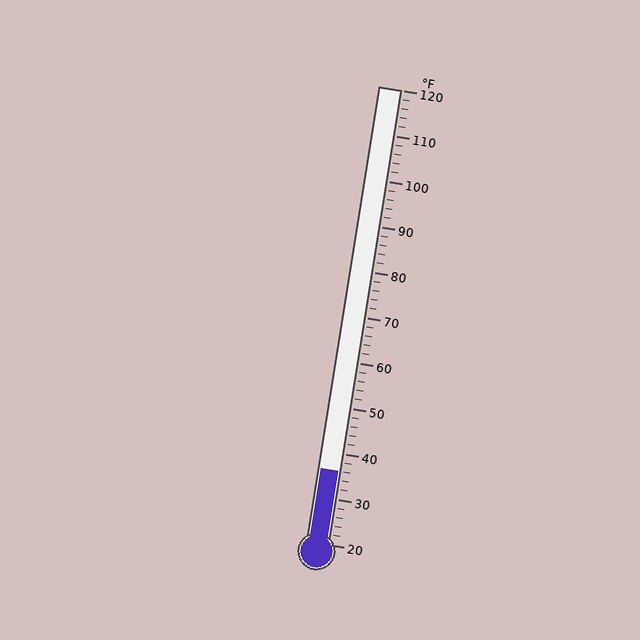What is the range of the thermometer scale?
The thermometer scale ranges from 20°F to 120°F.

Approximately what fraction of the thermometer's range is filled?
The thermometer is filled to approximately 15% of its range.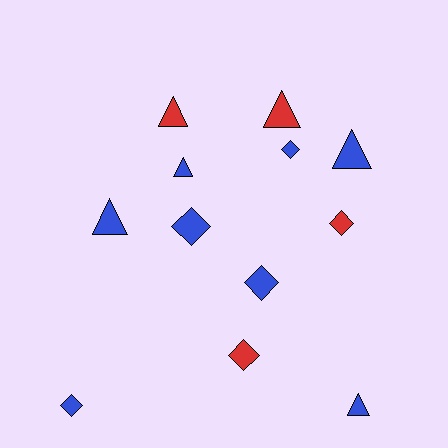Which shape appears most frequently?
Triangle, with 6 objects.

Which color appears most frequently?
Blue, with 8 objects.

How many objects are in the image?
There are 12 objects.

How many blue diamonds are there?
There are 4 blue diamonds.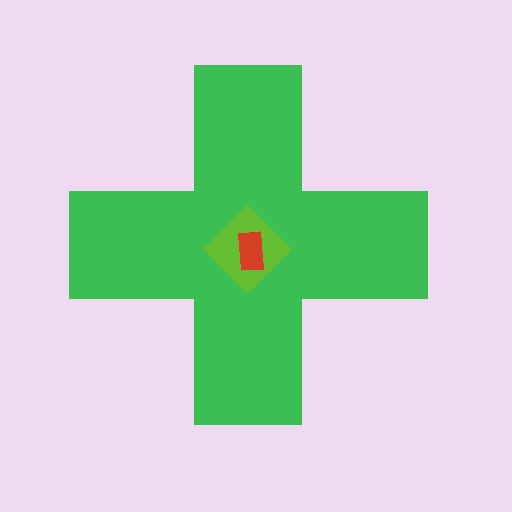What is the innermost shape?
The red rectangle.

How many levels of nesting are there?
3.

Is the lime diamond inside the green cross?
Yes.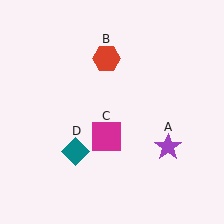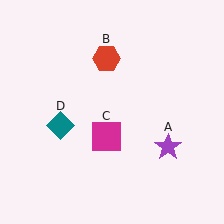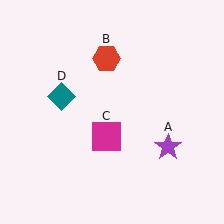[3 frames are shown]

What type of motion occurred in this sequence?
The teal diamond (object D) rotated clockwise around the center of the scene.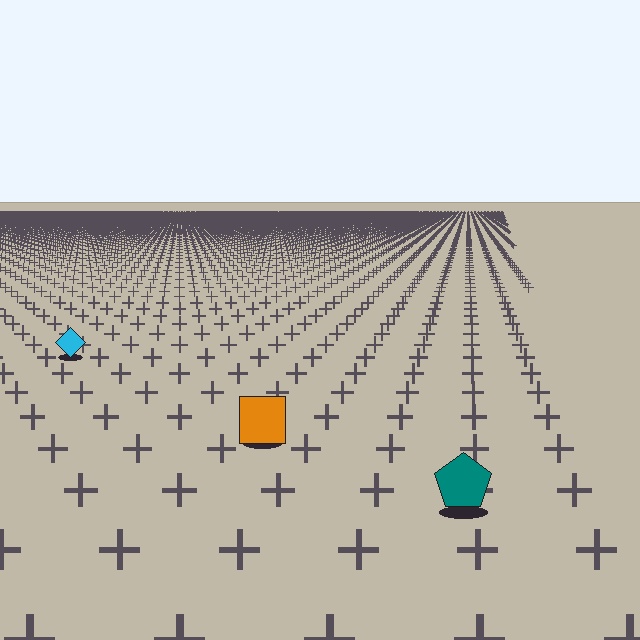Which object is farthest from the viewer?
The cyan diamond is farthest from the viewer. It appears smaller and the ground texture around it is denser.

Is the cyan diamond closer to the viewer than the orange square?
No. The orange square is closer — you can tell from the texture gradient: the ground texture is coarser near it.